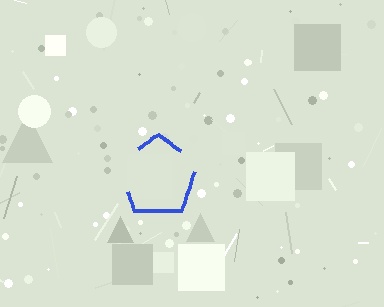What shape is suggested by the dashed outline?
The dashed outline suggests a pentagon.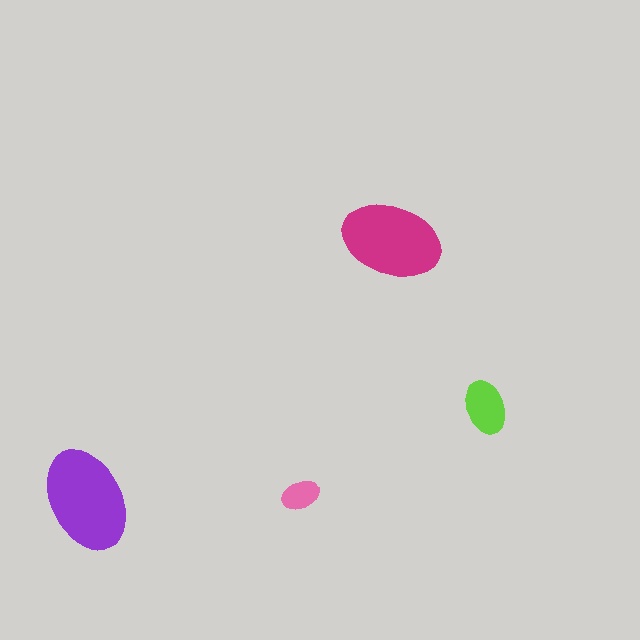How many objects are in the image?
There are 4 objects in the image.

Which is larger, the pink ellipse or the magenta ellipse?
The magenta one.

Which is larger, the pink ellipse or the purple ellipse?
The purple one.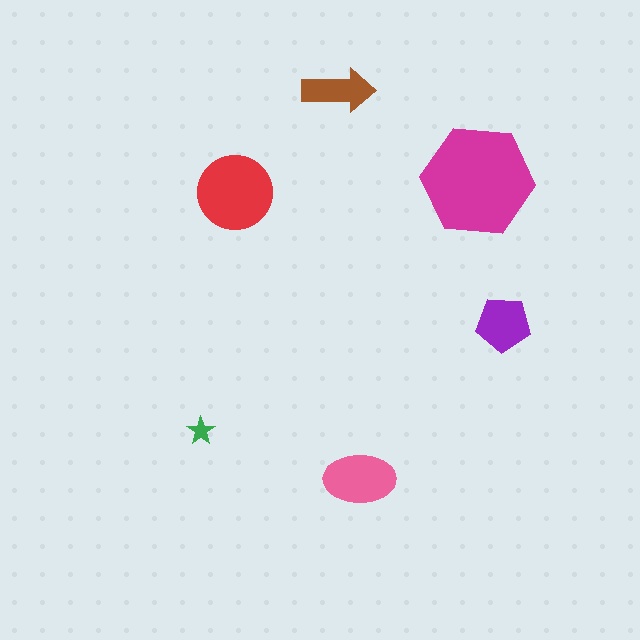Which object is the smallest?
The green star.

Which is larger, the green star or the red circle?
The red circle.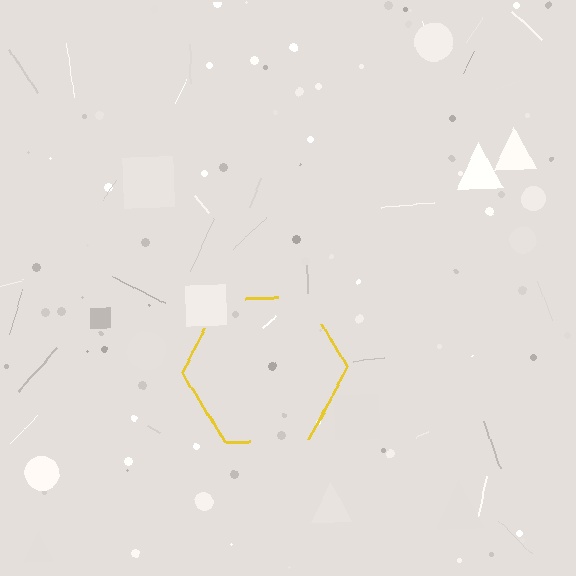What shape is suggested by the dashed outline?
The dashed outline suggests a hexagon.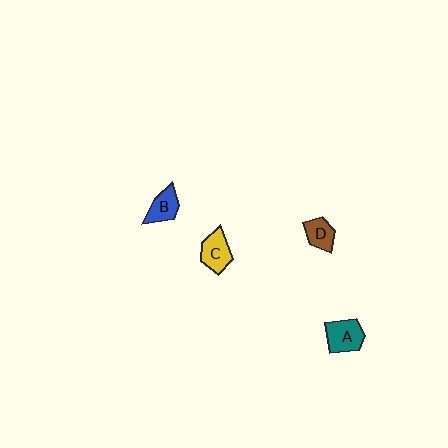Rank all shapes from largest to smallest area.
From largest to smallest: A (teal), C (yellow), B (blue), D (brown).